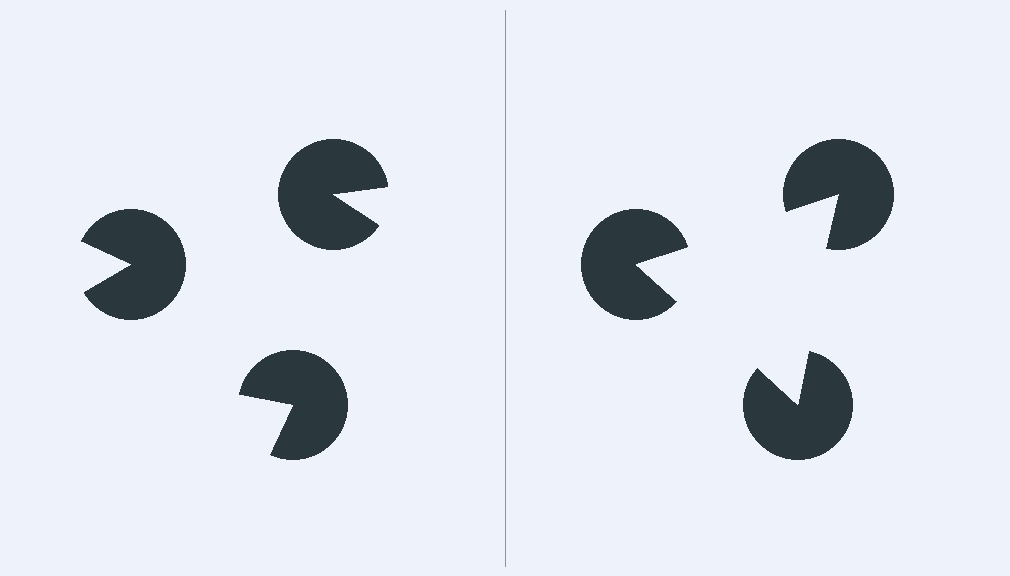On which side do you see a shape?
An illusory triangle appears on the right side. On the left side the wedge cuts are rotated, so no coherent shape forms.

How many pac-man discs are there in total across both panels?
6 — 3 on each side.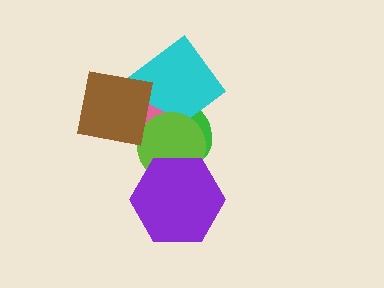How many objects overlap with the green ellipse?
3 objects overlap with the green ellipse.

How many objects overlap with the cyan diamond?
3 objects overlap with the cyan diamond.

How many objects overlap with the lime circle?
4 objects overlap with the lime circle.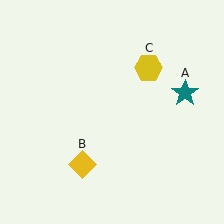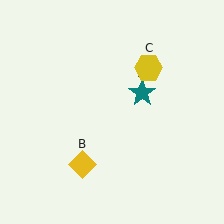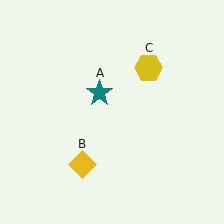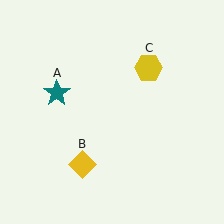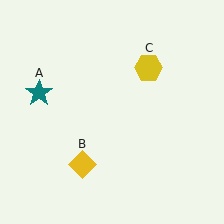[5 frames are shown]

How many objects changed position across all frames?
1 object changed position: teal star (object A).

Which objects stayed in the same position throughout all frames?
Yellow diamond (object B) and yellow hexagon (object C) remained stationary.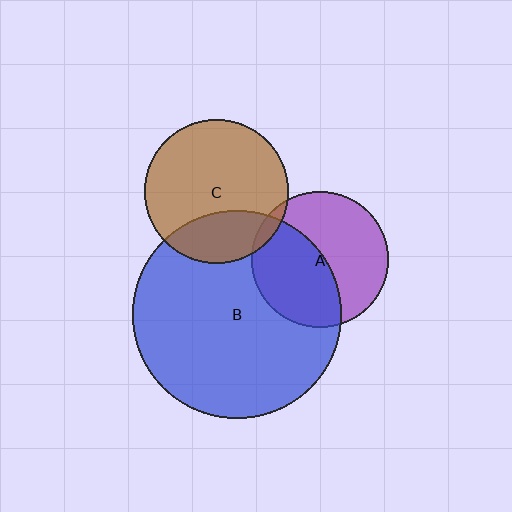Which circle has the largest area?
Circle B (blue).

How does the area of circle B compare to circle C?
Approximately 2.1 times.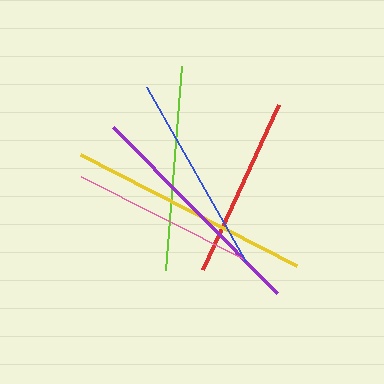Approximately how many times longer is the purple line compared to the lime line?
The purple line is approximately 1.1 times the length of the lime line.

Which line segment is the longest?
The yellow line is the longest at approximately 243 pixels.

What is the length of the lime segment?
The lime segment is approximately 204 pixels long.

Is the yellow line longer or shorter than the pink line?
The yellow line is longer than the pink line.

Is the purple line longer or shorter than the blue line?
The purple line is longer than the blue line.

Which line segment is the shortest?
The red line is the shortest at approximately 182 pixels.